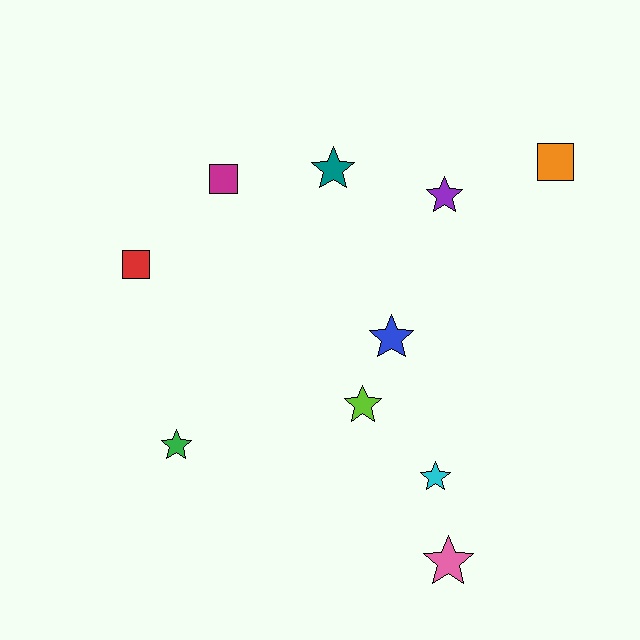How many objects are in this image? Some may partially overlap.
There are 10 objects.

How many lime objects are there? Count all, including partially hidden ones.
There is 1 lime object.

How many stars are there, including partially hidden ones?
There are 7 stars.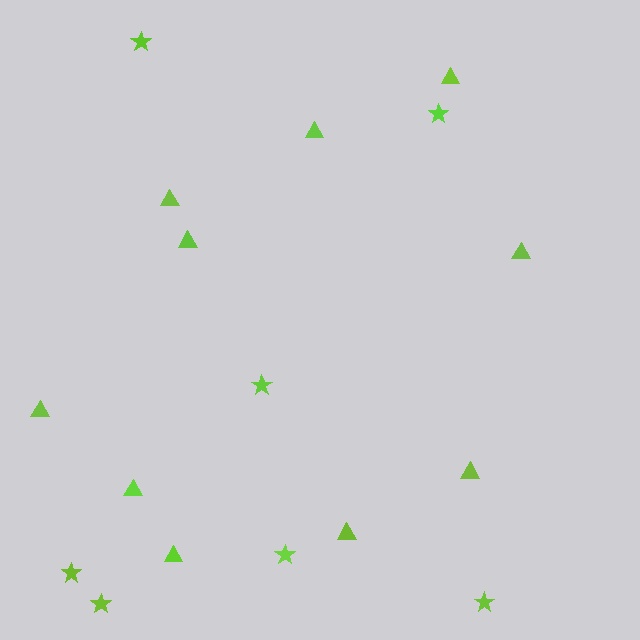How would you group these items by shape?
There are 2 groups: one group of stars (7) and one group of triangles (10).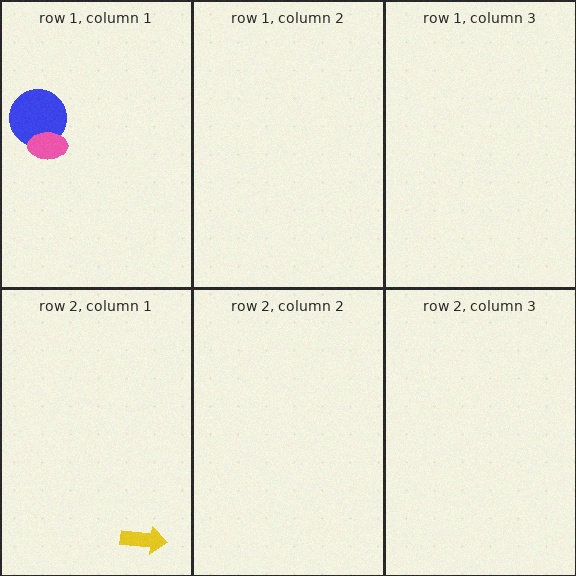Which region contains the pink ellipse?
The row 1, column 1 region.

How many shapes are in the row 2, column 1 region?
1.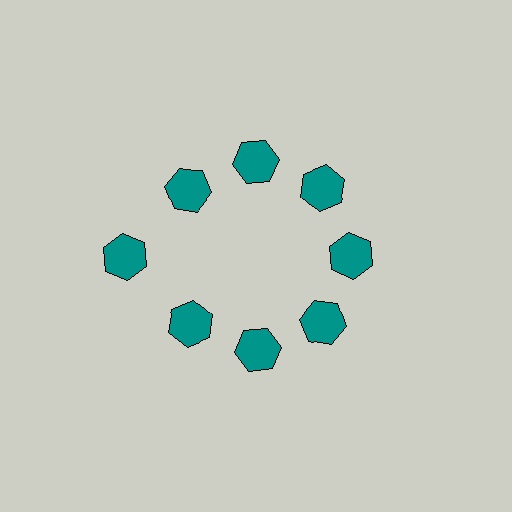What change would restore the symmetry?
The symmetry would be restored by moving it inward, back onto the ring so that all 8 hexagons sit at equal angles and equal distance from the center.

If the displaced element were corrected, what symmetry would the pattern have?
It would have 8-fold rotational symmetry — the pattern would map onto itself every 45 degrees.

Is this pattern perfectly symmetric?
No. The 8 teal hexagons are arranged in a ring, but one element near the 9 o'clock position is pushed outward from the center, breaking the 8-fold rotational symmetry.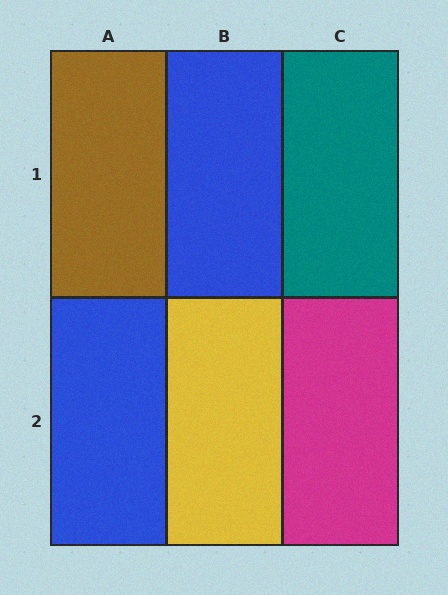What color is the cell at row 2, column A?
Blue.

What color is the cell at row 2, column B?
Yellow.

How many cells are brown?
1 cell is brown.